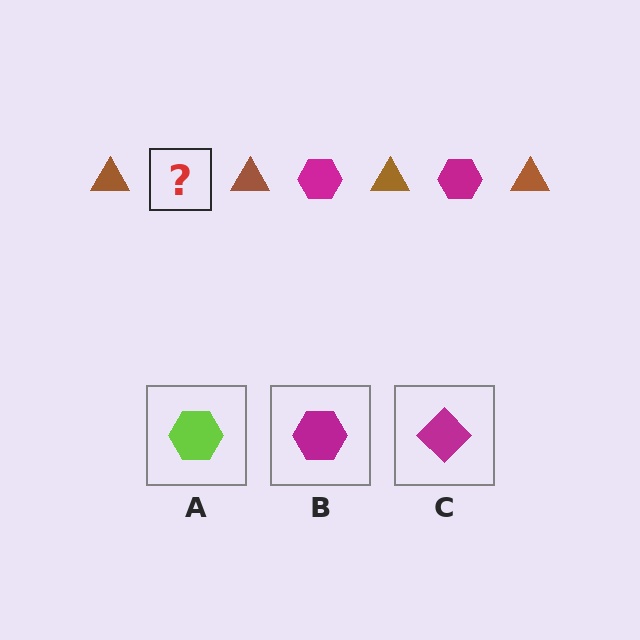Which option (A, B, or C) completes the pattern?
B.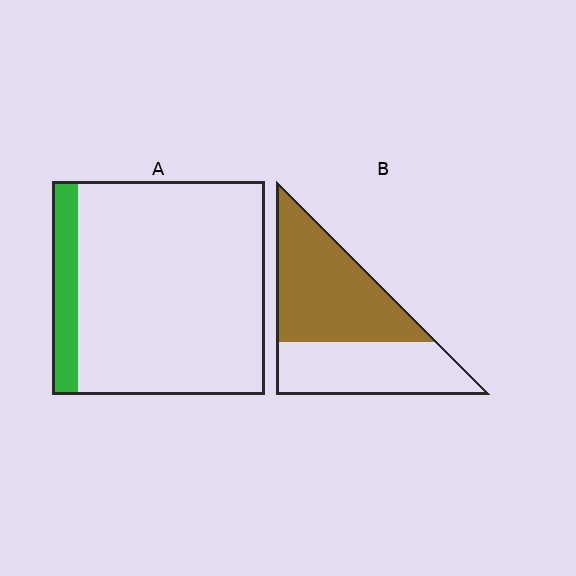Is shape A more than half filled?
No.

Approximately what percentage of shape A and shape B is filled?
A is approximately 10% and B is approximately 55%.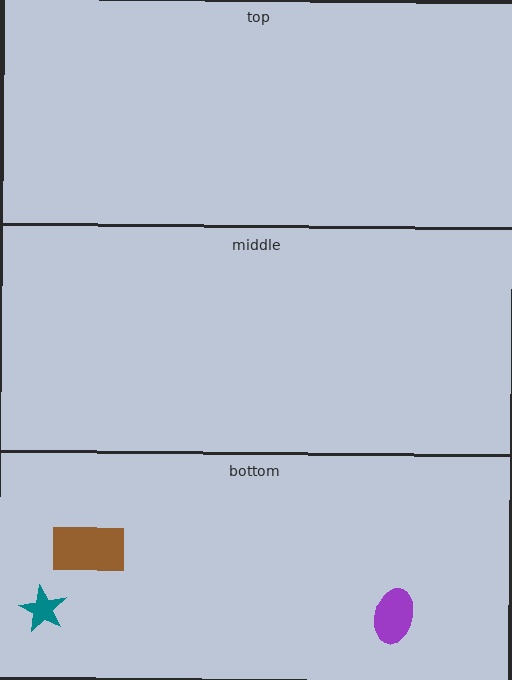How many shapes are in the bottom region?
3.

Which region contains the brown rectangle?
The bottom region.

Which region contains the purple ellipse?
The bottom region.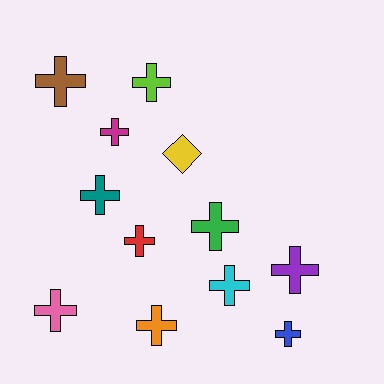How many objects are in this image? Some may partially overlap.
There are 12 objects.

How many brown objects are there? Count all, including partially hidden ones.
There is 1 brown object.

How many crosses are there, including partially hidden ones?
There are 11 crosses.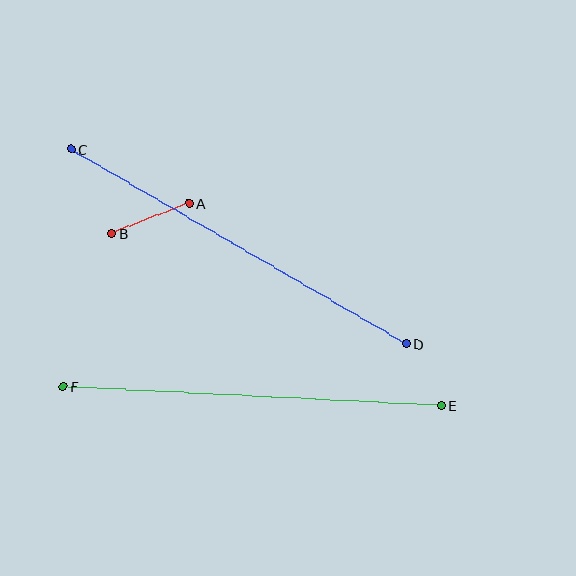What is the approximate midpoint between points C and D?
The midpoint is at approximately (239, 247) pixels.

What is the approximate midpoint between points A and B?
The midpoint is at approximately (150, 218) pixels.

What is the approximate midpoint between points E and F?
The midpoint is at approximately (252, 396) pixels.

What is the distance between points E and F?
The distance is approximately 378 pixels.